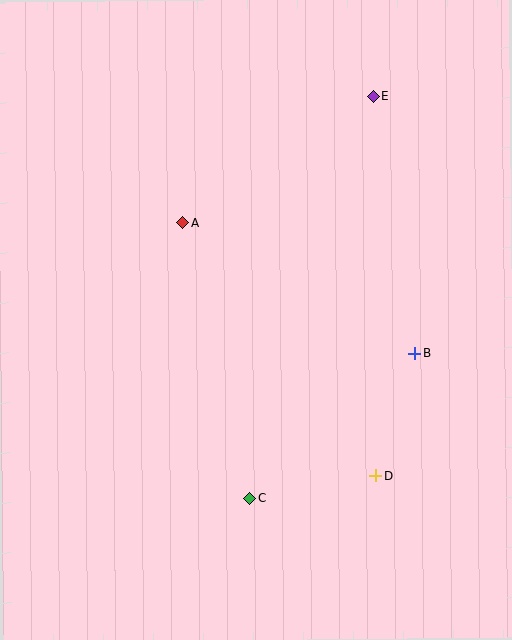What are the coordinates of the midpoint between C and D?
The midpoint between C and D is at (313, 487).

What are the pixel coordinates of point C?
Point C is at (250, 498).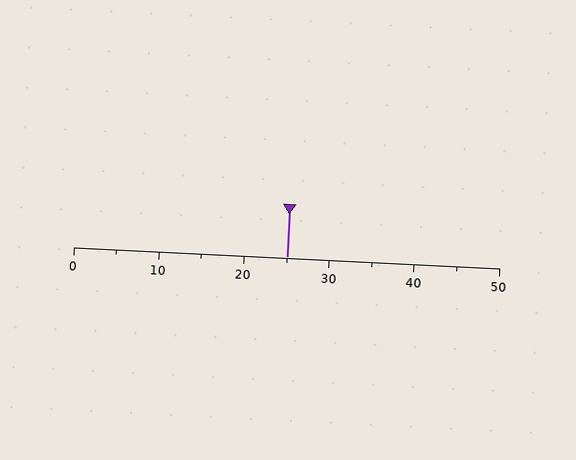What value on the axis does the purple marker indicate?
The marker indicates approximately 25.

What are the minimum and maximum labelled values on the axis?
The axis runs from 0 to 50.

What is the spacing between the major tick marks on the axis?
The major ticks are spaced 10 apart.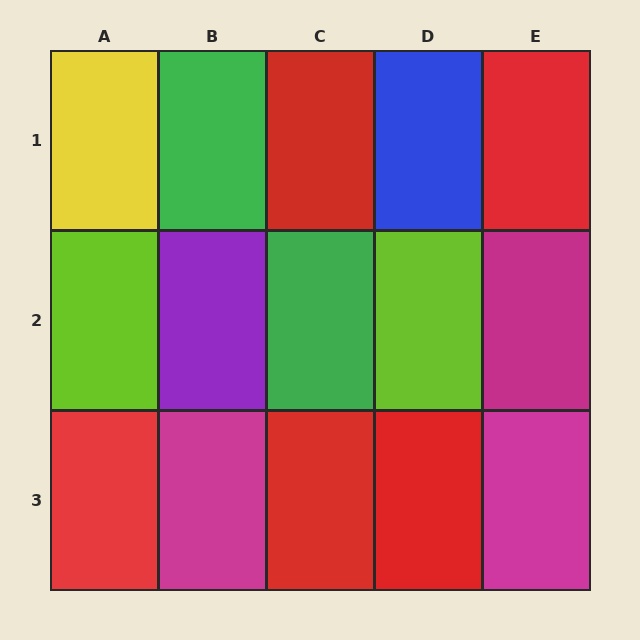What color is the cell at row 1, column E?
Red.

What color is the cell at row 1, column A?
Yellow.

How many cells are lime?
2 cells are lime.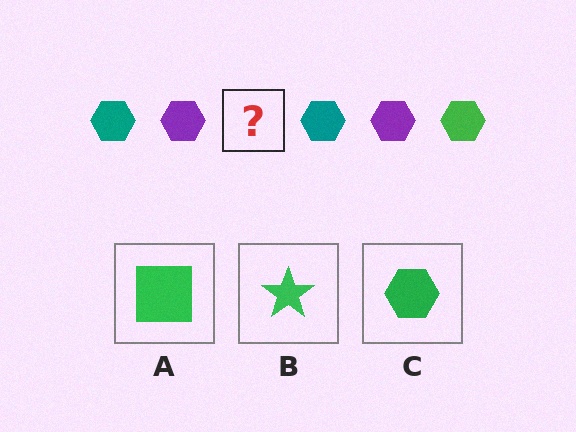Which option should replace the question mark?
Option C.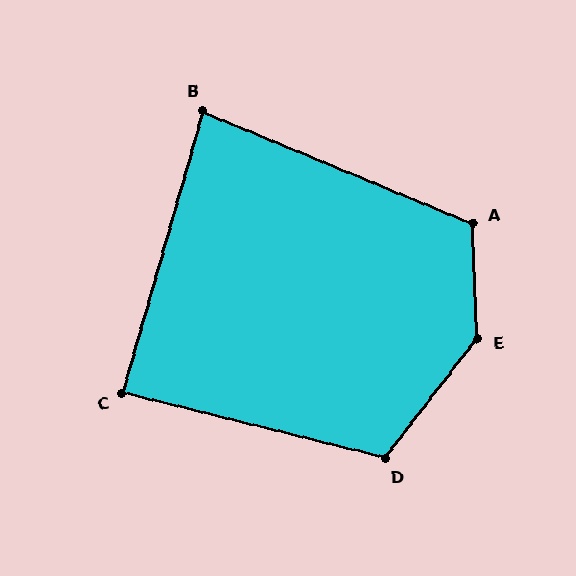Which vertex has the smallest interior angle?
B, at approximately 84 degrees.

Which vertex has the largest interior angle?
E, at approximately 140 degrees.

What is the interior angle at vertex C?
Approximately 88 degrees (approximately right).